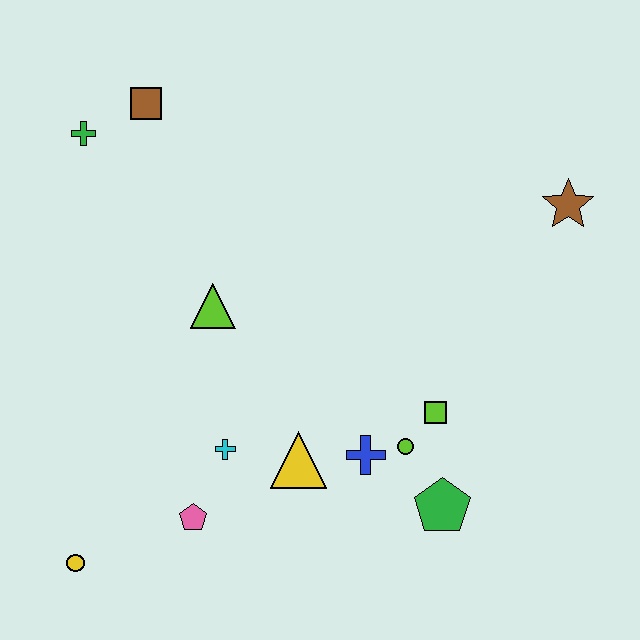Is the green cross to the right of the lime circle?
No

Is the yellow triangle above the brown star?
No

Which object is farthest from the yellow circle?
The brown star is farthest from the yellow circle.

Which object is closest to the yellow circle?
The pink pentagon is closest to the yellow circle.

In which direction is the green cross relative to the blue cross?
The green cross is above the blue cross.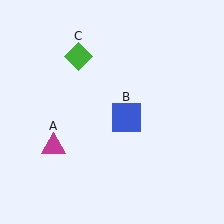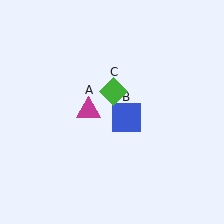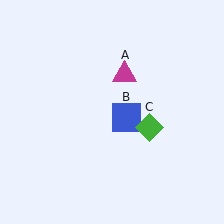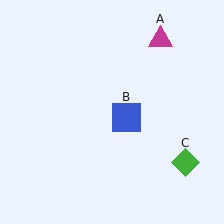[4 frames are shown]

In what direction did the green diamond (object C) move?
The green diamond (object C) moved down and to the right.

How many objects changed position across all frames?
2 objects changed position: magenta triangle (object A), green diamond (object C).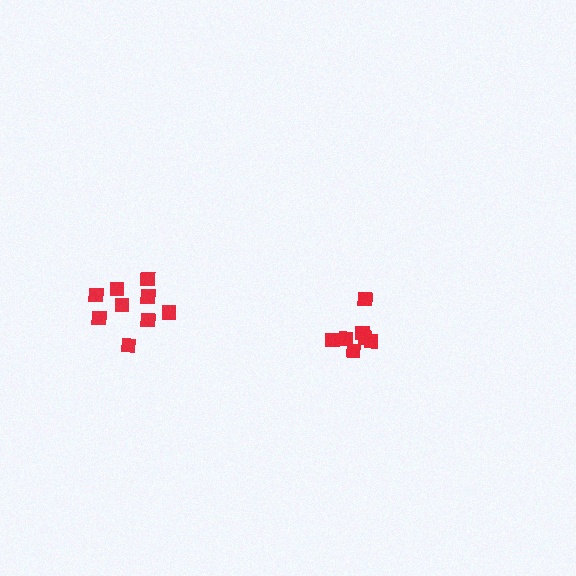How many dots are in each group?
Group 1: 7 dots, Group 2: 9 dots (16 total).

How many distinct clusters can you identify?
There are 2 distinct clusters.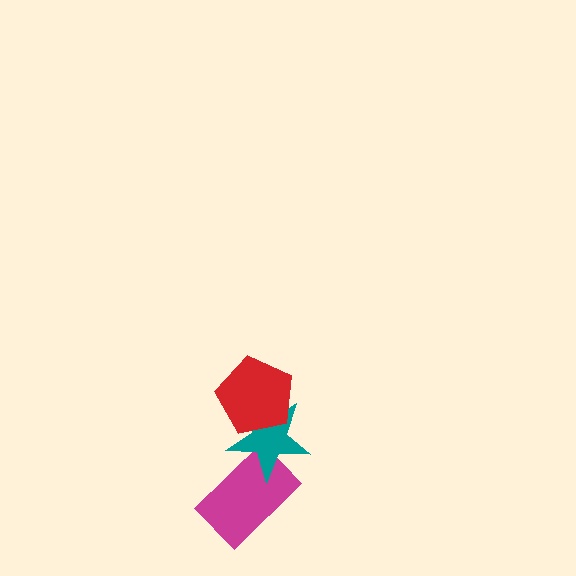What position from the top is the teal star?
The teal star is 2nd from the top.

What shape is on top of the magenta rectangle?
The teal star is on top of the magenta rectangle.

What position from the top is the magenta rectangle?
The magenta rectangle is 3rd from the top.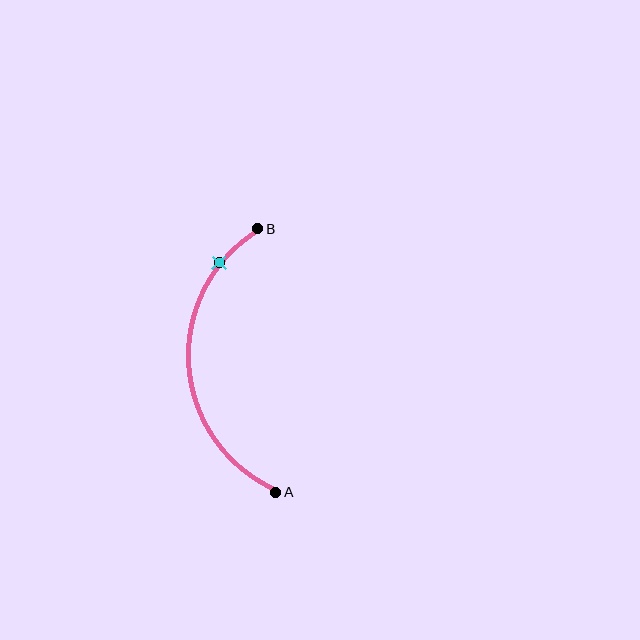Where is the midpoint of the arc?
The arc midpoint is the point on the curve farthest from the straight line joining A and B. It sits to the left of that line.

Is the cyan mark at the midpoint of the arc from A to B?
No. The cyan mark lies on the arc but is closer to endpoint B. The arc midpoint would be at the point on the curve equidistant along the arc from both A and B.